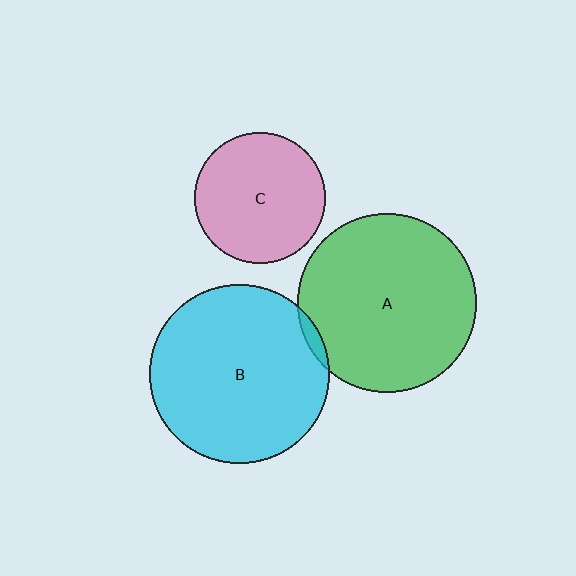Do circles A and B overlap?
Yes.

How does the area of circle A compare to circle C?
Approximately 1.9 times.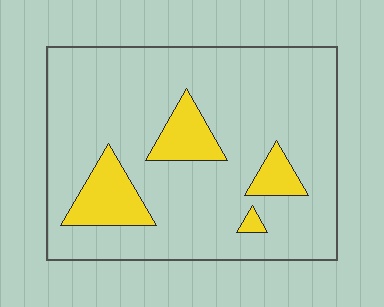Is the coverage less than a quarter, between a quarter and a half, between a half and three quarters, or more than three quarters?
Less than a quarter.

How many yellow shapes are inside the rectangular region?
4.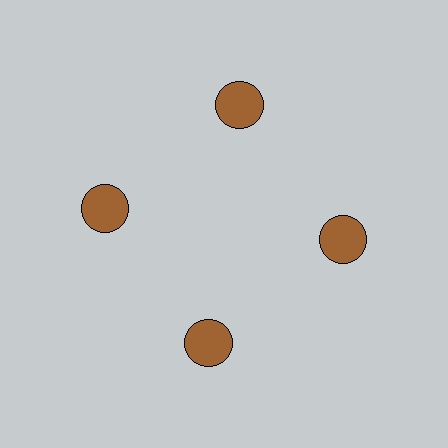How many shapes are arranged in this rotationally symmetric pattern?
There are 4 shapes, arranged in 4 groups of 1.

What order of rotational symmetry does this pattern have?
This pattern has 4-fold rotational symmetry.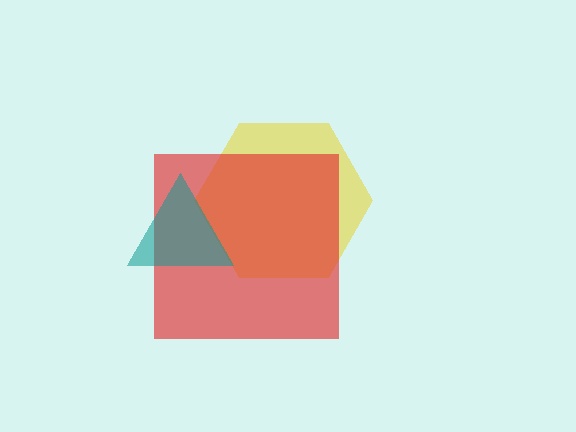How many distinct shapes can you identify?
There are 3 distinct shapes: a yellow hexagon, a red square, a teal triangle.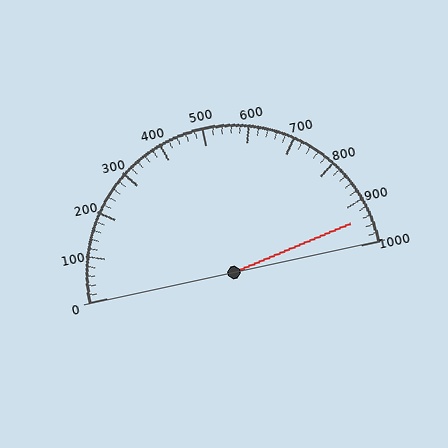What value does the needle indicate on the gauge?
The needle indicates approximately 940.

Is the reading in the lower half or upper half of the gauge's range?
The reading is in the upper half of the range (0 to 1000).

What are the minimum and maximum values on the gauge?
The gauge ranges from 0 to 1000.